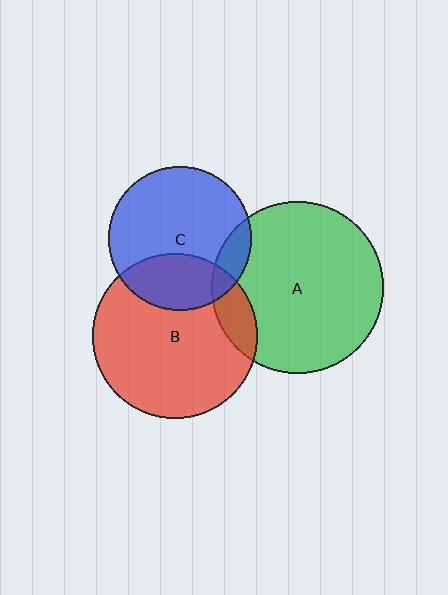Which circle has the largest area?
Circle A (green).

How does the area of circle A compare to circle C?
Approximately 1.4 times.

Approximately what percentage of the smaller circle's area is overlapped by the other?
Approximately 10%.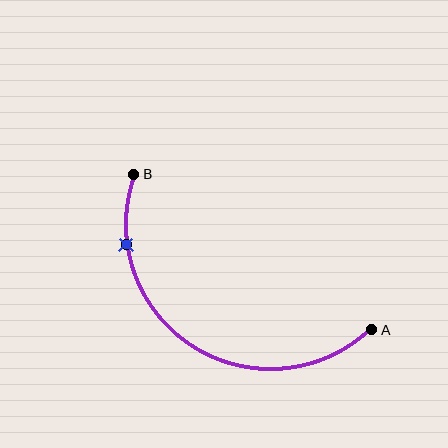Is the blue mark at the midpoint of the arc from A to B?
No. The blue mark lies on the arc but is closer to endpoint B. The arc midpoint would be at the point on the curve equidistant along the arc from both A and B.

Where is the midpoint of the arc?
The arc midpoint is the point on the curve farthest from the straight line joining A and B. It sits below that line.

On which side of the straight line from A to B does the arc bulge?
The arc bulges below the straight line connecting A and B.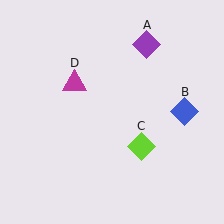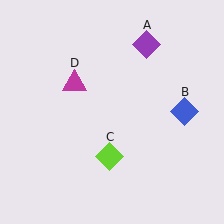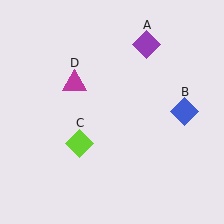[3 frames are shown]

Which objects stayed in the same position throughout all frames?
Purple diamond (object A) and blue diamond (object B) and magenta triangle (object D) remained stationary.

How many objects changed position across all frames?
1 object changed position: lime diamond (object C).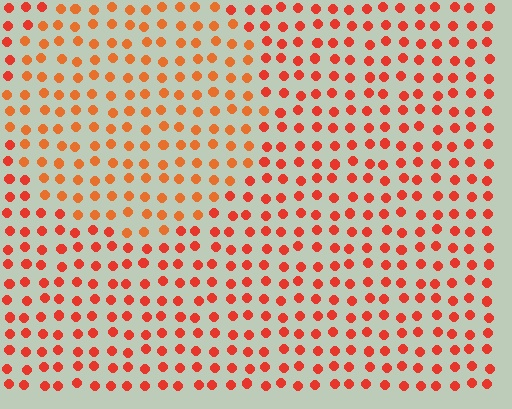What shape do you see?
I see a circle.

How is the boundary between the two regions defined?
The boundary is defined purely by a slight shift in hue (about 19 degrees). Spacing, size, and orientation are identical on both sides.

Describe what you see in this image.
The image is filled with small red elements in a uniform arrangement. A circle-shaped region is visible where the elements are tinted to a slightly different hue, forming a subtle color boundary.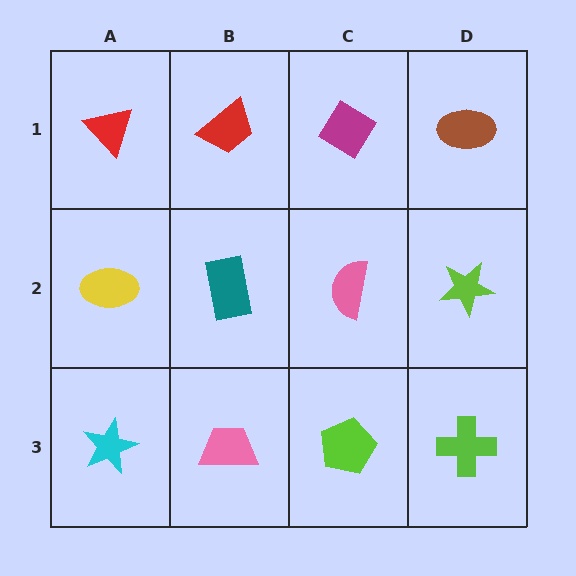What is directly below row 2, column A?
A cyan star.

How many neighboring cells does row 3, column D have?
2.